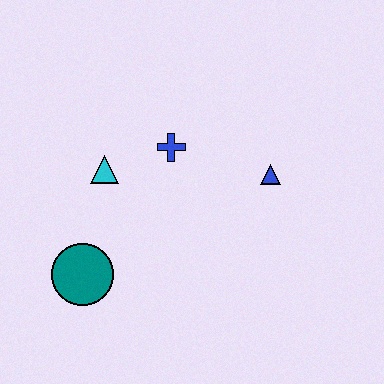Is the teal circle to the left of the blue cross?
Yes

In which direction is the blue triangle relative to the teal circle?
The blue triangle is to the right of the teal circle.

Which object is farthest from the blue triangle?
The teal circle is farthest from the blue triangle.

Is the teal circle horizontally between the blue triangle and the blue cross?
No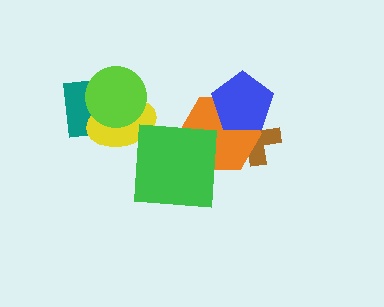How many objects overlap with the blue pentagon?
2 objects overlap with the blue pentagon.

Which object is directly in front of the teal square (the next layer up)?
The yellow ellipse is directly in front of the teal square.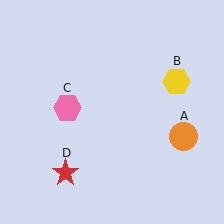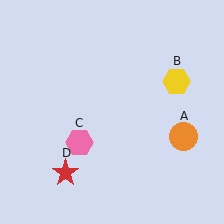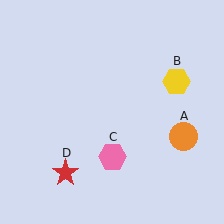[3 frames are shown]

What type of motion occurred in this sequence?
The pink hexagon (object C) rotated counterclockwise around the center of the scene.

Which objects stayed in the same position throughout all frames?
Orange circle (object A) and yellow hexagon (object B) and red star (object D) remained stationary.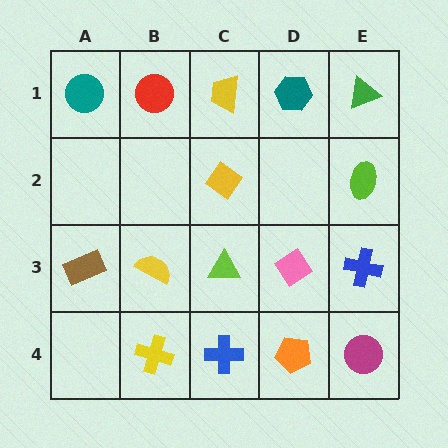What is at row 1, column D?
A teal hexagon.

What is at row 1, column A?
A teal circle.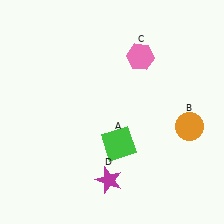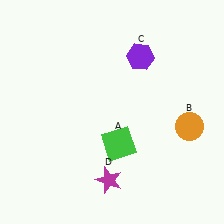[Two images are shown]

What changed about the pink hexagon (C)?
In Image 1, C is pink. In Image 2, it changed to purple.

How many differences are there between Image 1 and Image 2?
There is 1 difference between the two images.